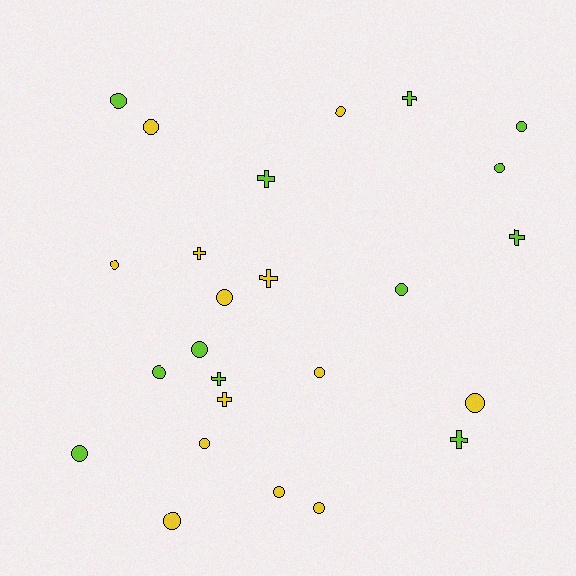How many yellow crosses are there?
There are 3 yellow crosses.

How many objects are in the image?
There are 25 objects.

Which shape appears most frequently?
Circle, with 17 objects.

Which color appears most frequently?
Yellow, with 13 objects.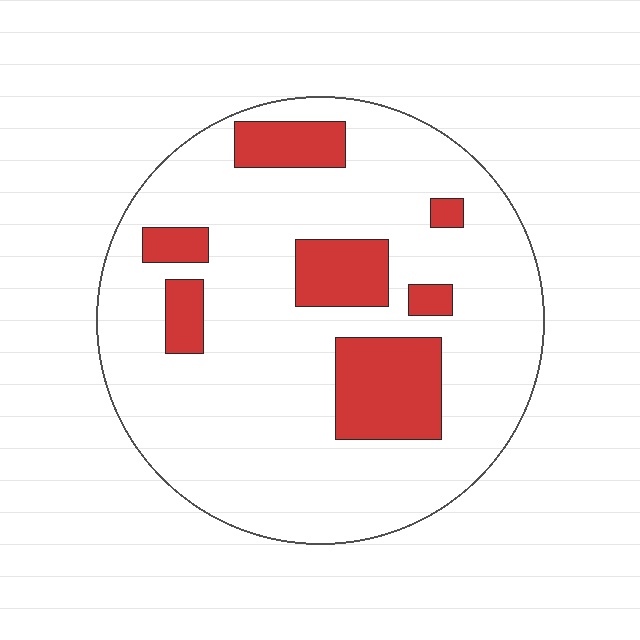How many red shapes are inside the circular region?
7.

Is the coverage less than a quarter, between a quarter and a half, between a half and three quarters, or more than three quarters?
Less than a quarter.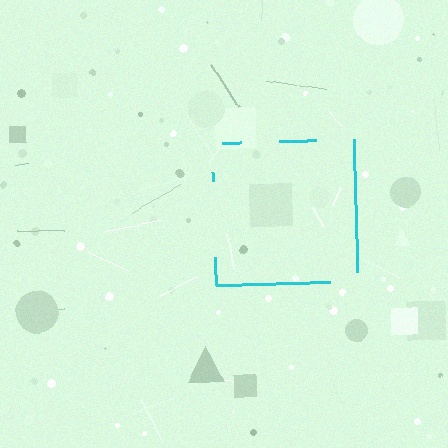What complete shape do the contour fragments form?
The contour fragments form a square.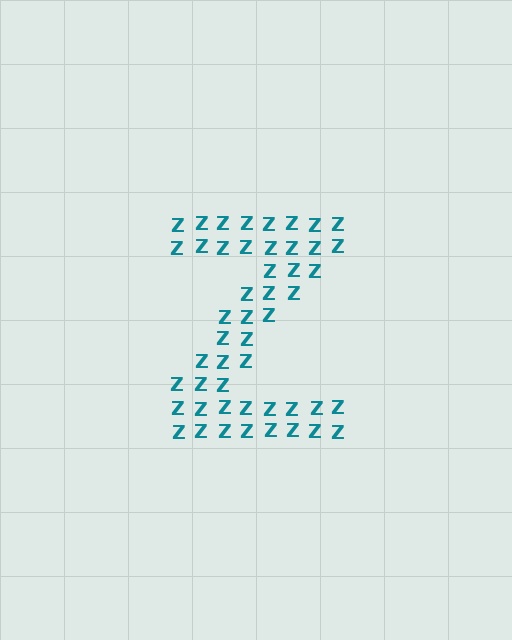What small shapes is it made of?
It is made of small letter Z's.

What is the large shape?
The large shape is the letter Z.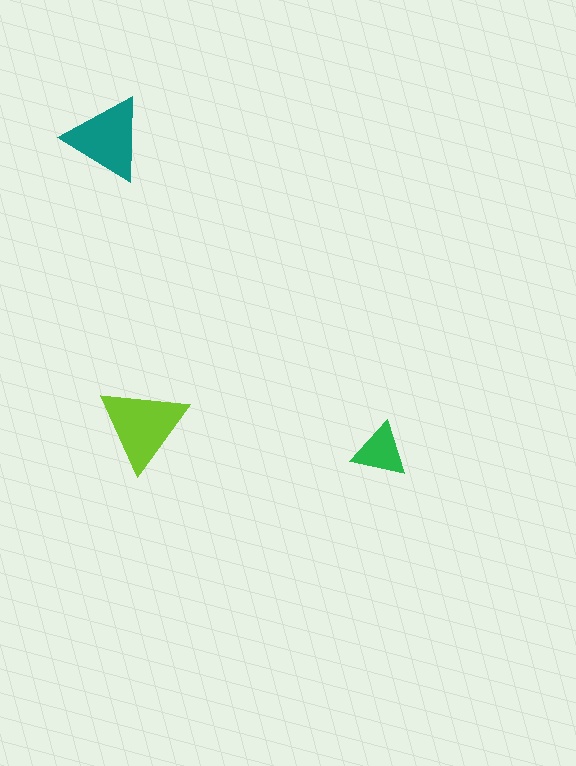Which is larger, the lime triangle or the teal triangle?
The lime one.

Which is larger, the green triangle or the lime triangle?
The lime one.